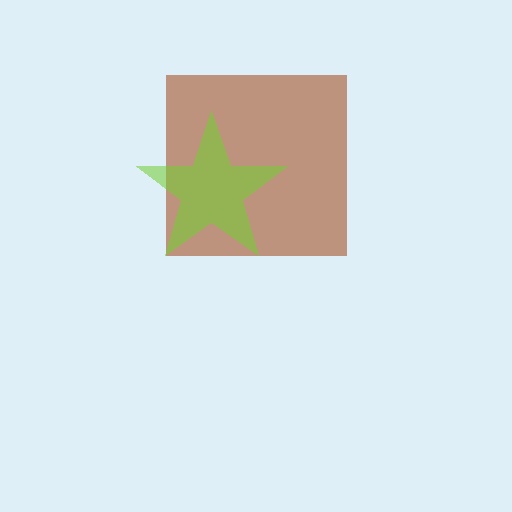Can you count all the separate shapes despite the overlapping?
Yes, there are 2 separate shapes.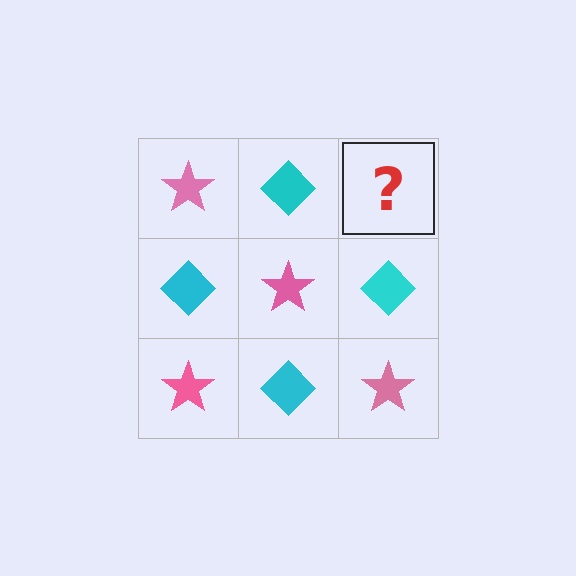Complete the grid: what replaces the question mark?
The question mark should be replaced with a pink star.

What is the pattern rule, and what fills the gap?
The rule is that it alternates pink star and cyan diamond in a checkerboard pattern. The gap should be filled with a pink star.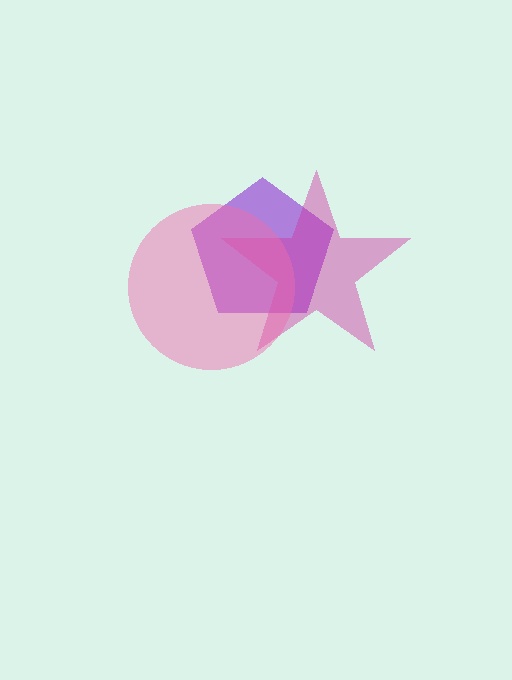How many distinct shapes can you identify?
There are 3 distinct shapes: a purple pentagon, a magenta star, a pink circle.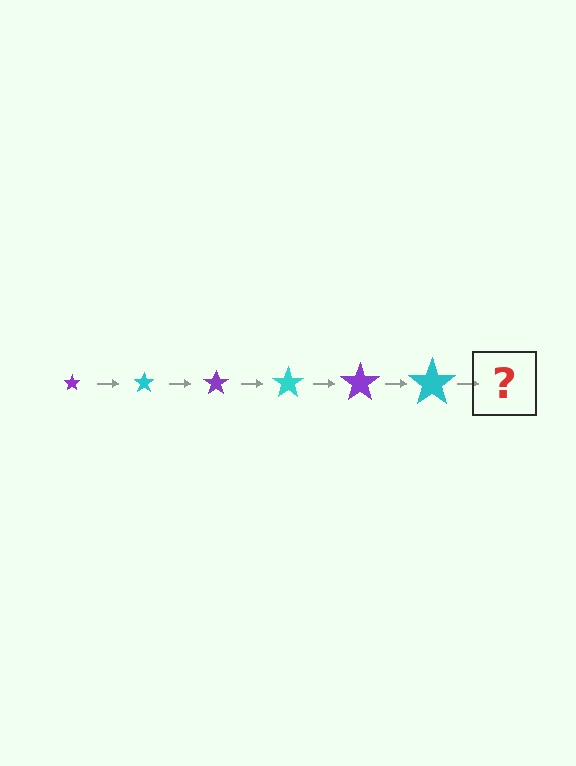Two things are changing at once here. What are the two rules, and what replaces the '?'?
The two rules are that the star grows larger each step and the color cycles through purple and cyan. The '?' should be a purple star, larger than the previous one.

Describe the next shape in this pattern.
It should be a purple star, larger than the previous one.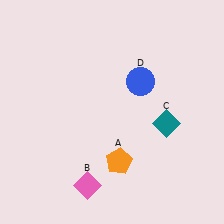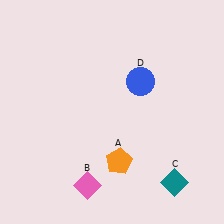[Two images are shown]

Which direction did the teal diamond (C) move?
The teal diamond (C) moved down.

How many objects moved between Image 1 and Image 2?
1 object moved between the two images.